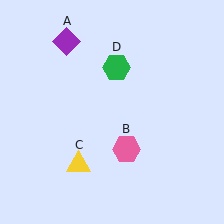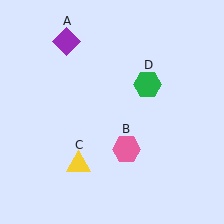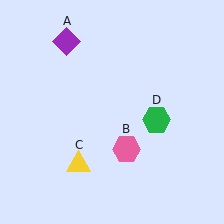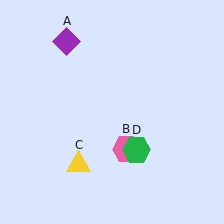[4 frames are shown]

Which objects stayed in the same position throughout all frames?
Purple diamond (object A) and pink hexagon (object B) and yellow triangle (object C) remained stationary.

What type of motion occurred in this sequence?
The green hexagon (object D) rotated clockwise around the center of the scene.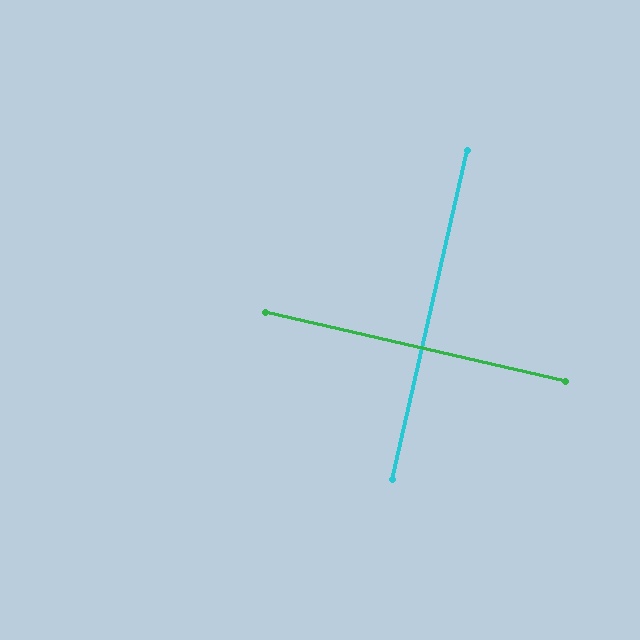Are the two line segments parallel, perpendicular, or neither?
Perpendicular — they meet at approximately 90°.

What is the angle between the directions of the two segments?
Approximately 90 degrees.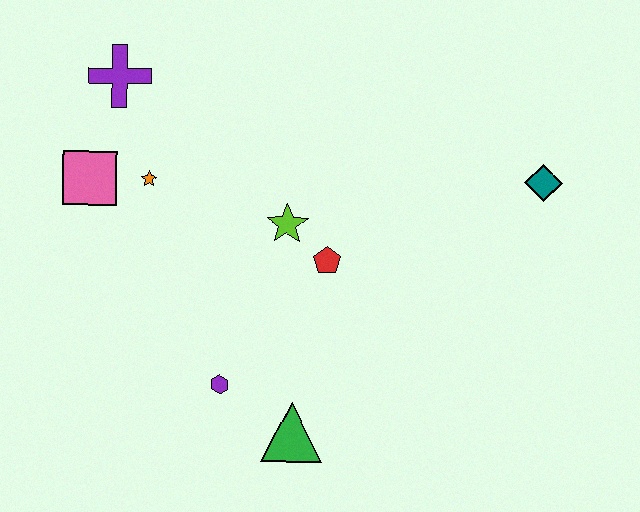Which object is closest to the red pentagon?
The lime star is closest to the red pentagon.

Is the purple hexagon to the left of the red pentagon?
Yes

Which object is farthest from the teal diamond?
The pink square is farthest from the teal diamond.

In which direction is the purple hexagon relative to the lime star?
The purple hexagon is below the lime star.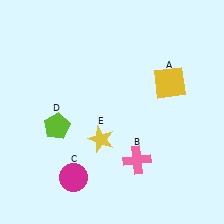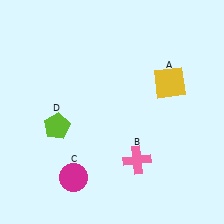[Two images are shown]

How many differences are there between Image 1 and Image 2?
There is 1 difference between the two images.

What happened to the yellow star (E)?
The yellow star (E) was removed in Image 2. It was in the bottom-left area of Image 1.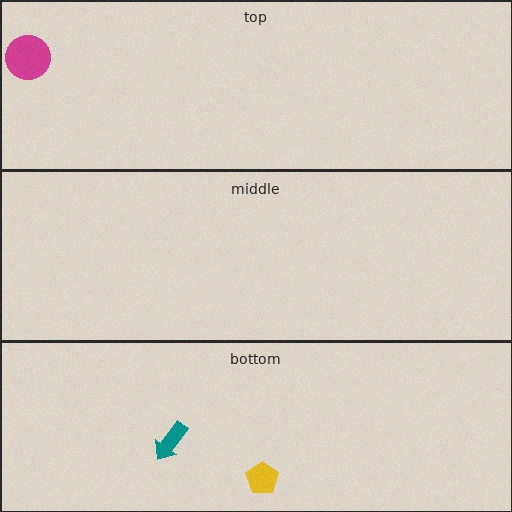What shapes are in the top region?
The magenta circle.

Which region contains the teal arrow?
The bottom region.